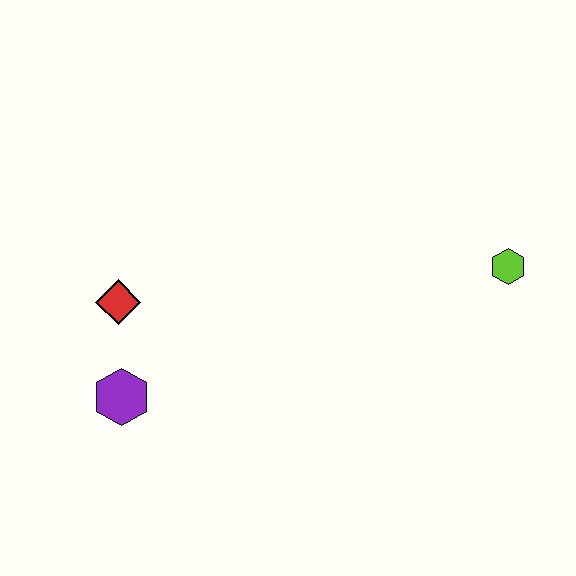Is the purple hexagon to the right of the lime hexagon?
No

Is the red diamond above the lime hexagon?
No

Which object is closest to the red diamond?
The purple hexagon is closest to the red diamond.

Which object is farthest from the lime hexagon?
The purple hexagon is farthest from the lime hexagon.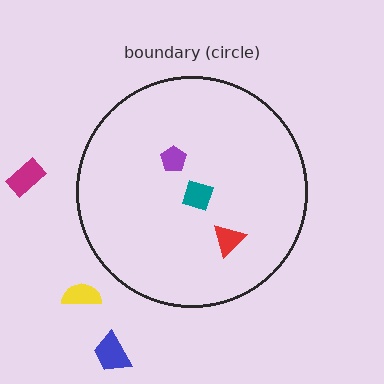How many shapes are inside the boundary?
3 inside, 3 outside.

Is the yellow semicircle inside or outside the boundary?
Outside.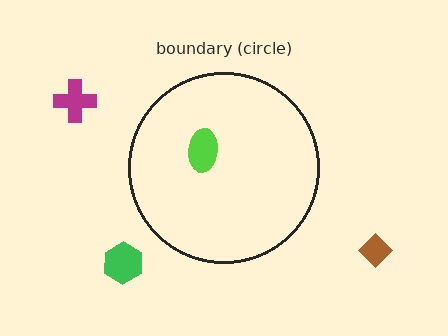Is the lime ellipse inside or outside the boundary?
Inside.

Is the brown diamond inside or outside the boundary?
Outside.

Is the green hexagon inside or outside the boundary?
Outside.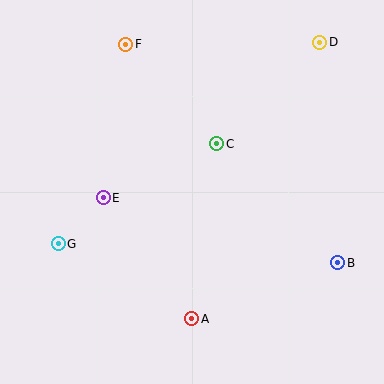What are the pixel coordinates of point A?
Point A is at (192, 319).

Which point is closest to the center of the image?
Point C at (217, 144) is closest to the center.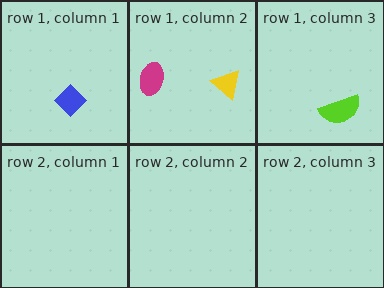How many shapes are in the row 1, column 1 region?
1.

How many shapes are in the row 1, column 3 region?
1.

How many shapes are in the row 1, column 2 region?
2.